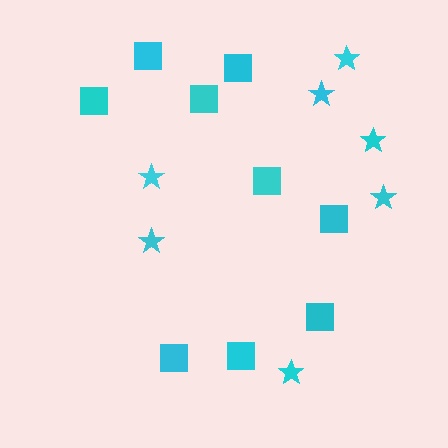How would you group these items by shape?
There are 2 groups: one group of stars (7) and one group of squares (9).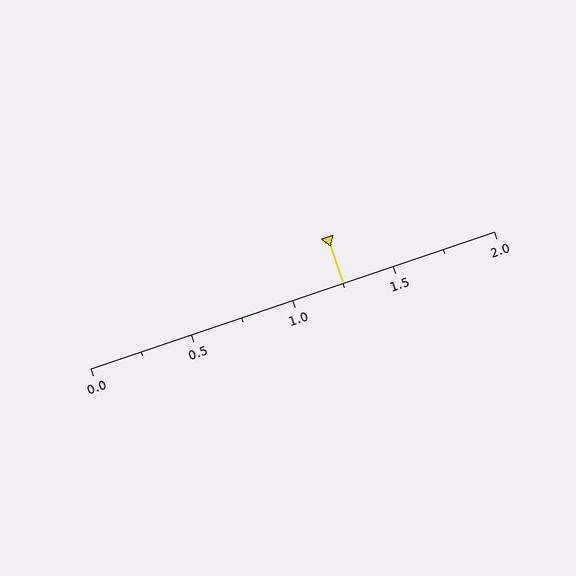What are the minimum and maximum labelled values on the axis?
The axis runs from 0.0 to 2.0.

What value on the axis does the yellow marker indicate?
The marker indicates approximately 1.25.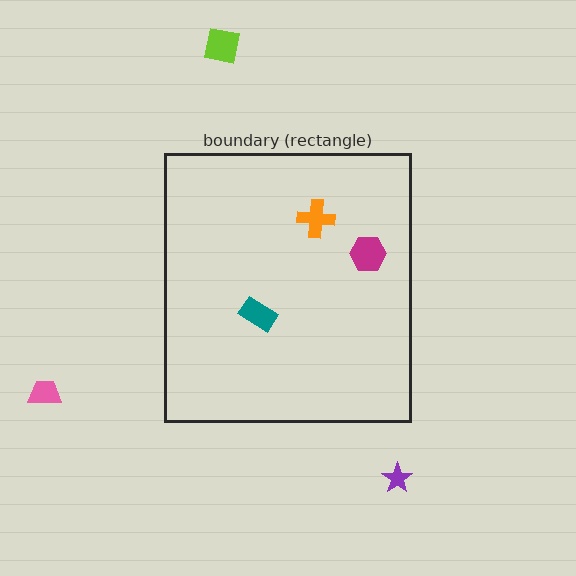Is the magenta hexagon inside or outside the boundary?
Inside.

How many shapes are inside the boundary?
3 inside, 3 outside.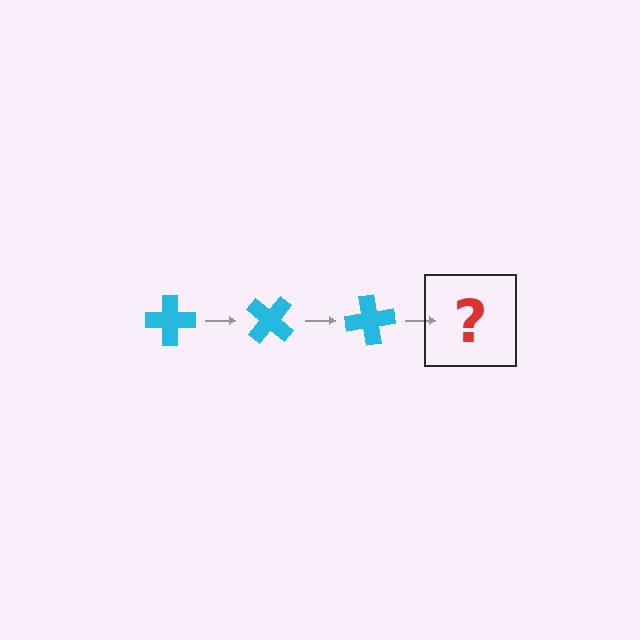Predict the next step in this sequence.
The next step is a cyan cross rotated 120 degrees.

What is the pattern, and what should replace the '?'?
The pattern is that the cross rotates 40 degrees each step. The '?' should be a cyan cross rotated 120 degrees.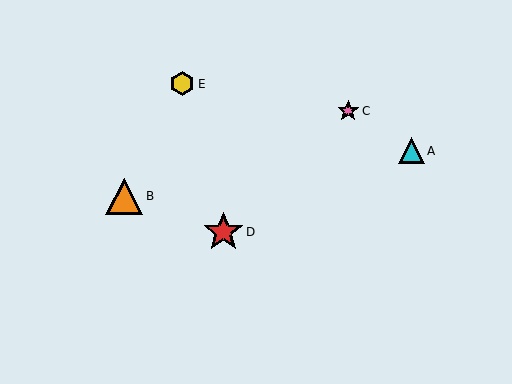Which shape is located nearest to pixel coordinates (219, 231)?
The red star (labeled D) at (223, 232) is nearest to that location.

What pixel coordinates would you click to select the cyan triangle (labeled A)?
Click at (411, 151) to select the cyan triangle A.